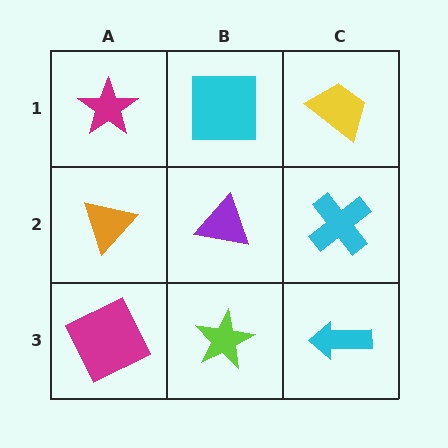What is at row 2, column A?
An orange triangle.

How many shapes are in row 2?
3 shapes.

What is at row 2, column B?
A purple triangle.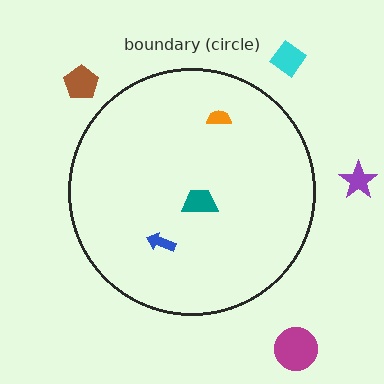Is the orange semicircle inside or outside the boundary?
Inside.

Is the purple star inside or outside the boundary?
Outside.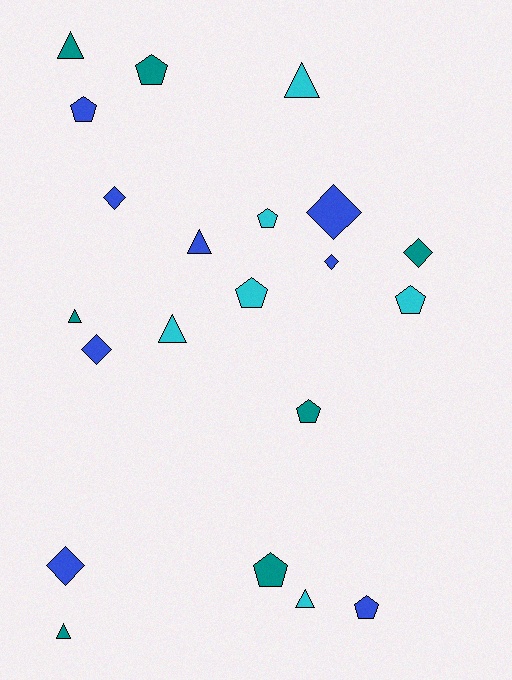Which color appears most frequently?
Blue, with 8 objects.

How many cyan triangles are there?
There are 3 cyan triangles.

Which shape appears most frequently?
Pentagon, with 8 objects.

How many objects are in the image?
There are 21 objects.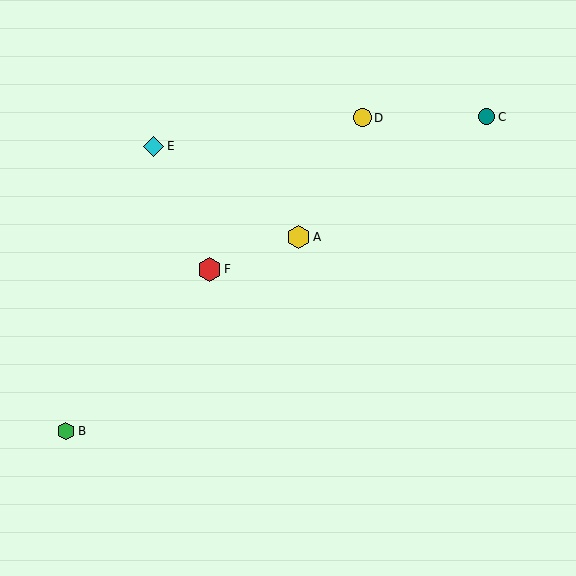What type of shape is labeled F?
Shape F is a red hexagon.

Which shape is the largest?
The red hexagon (labeled F) is the largest.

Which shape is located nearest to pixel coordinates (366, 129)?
The yellow circle (labeled D) at (362, 118) is nearest to that location.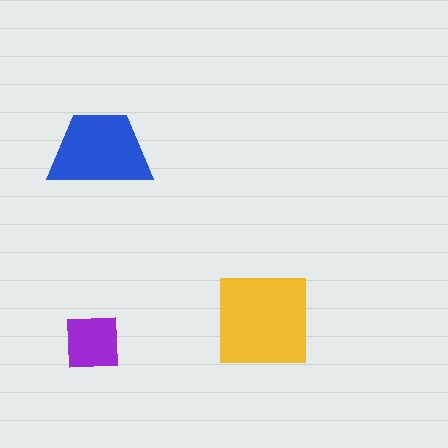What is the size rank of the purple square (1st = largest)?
3rd.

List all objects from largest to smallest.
The yellow square, the blue trapezoid, the purple square.